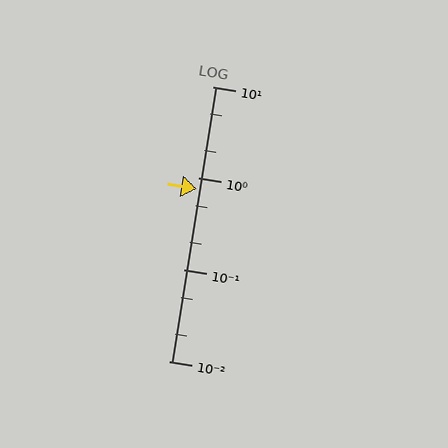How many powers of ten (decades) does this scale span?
The scale spans 3 decades, from 0.01 to 10.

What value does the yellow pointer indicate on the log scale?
The pointer indicates approximately 0.76.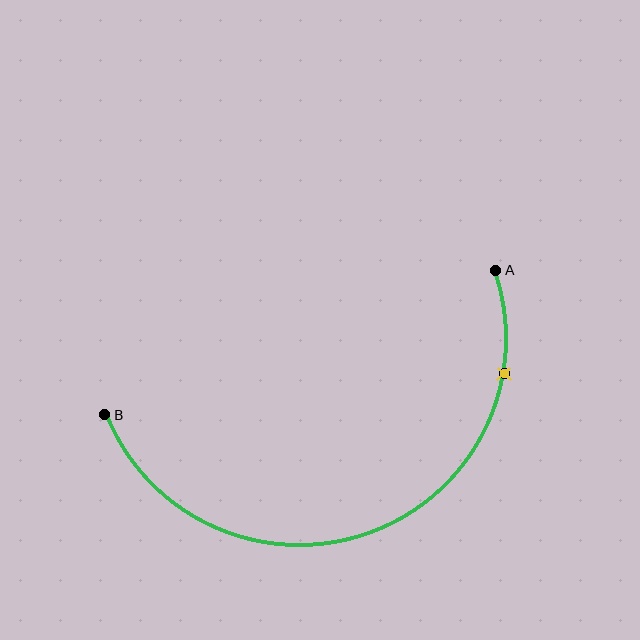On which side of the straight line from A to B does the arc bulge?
The arc bulges below the straight line connecting A and B.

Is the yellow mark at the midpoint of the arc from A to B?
No. The yellow mark lies on the arc but is closer to endpoint A. The arc midpoint would be at the point on the curve equidistant along the arc from both A and B.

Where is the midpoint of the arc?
The arc midpoint is the point on the curve farthest from the straight line joining A and B. It sits below that line.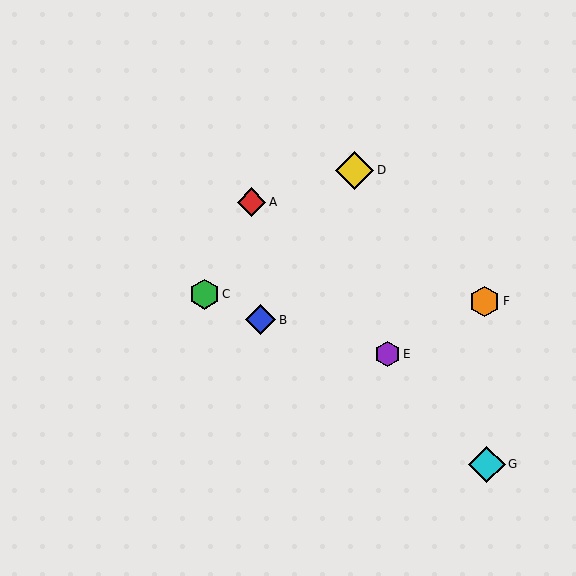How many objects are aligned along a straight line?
3 objects (A, E, G) are aligned along a straight line.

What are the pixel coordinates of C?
Object C is at (205, 294).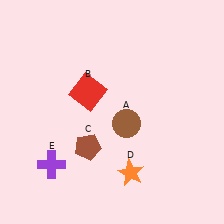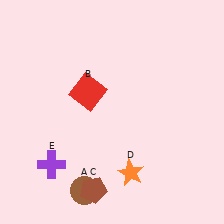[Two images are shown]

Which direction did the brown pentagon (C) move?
The brown pentagon (C) moved down.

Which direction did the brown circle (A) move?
The brown circle (A) moved down.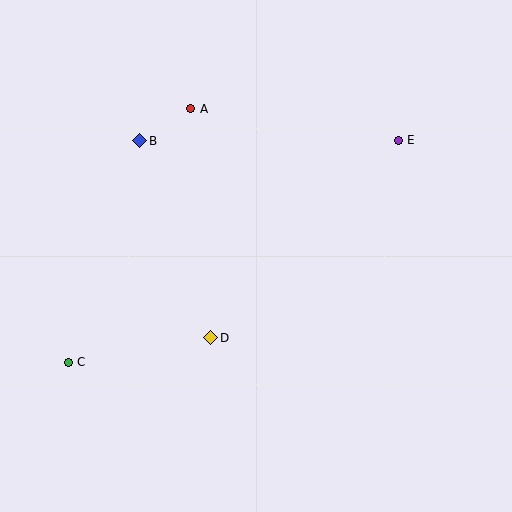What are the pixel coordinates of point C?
Point C is at (68, 362).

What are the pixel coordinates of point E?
Point E is at (398, 140).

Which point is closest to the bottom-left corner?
Point C is closest to the bottom-left corner.